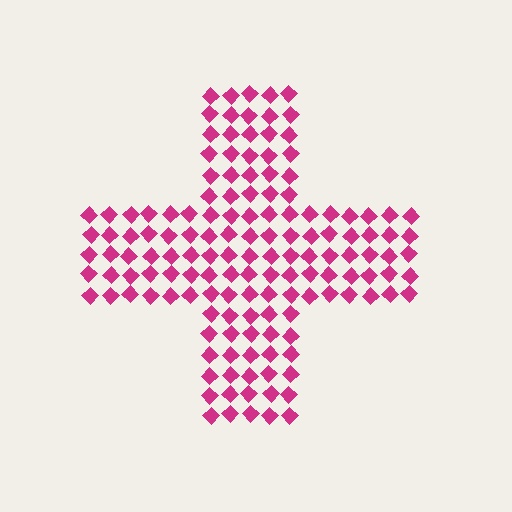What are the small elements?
The small elements are diamonds.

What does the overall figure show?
The overall figure shows a cross.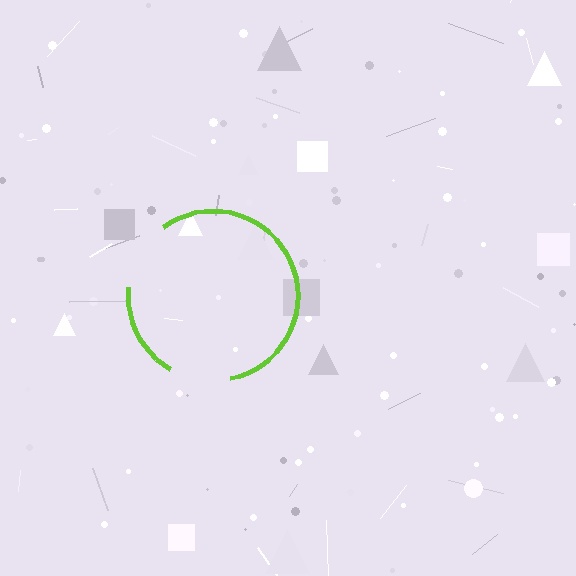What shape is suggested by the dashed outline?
The dashed outline suggests a circle.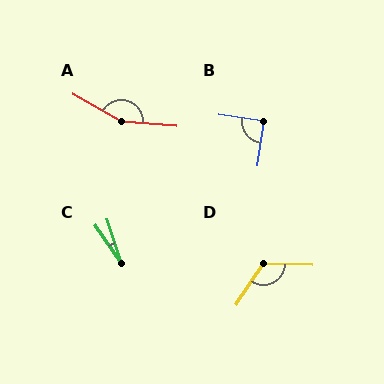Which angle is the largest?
A, at approximately 155 degrees.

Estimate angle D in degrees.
Approximately 121 degrees.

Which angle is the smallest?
C, at approximately 17 degrees.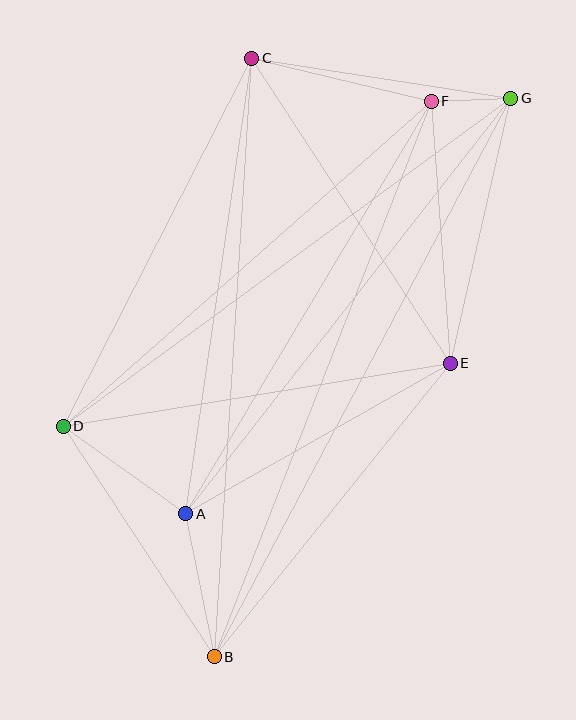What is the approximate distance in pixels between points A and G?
The distance between A and G is approximately 527 pixels.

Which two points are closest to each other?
Points F and G are closest to each other.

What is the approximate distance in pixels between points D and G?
The distance between D and G is approximately 555 pixels.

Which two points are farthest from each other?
Points B and G are farthest from each other.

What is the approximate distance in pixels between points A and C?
The distance between A and C is approximately 460 pixels.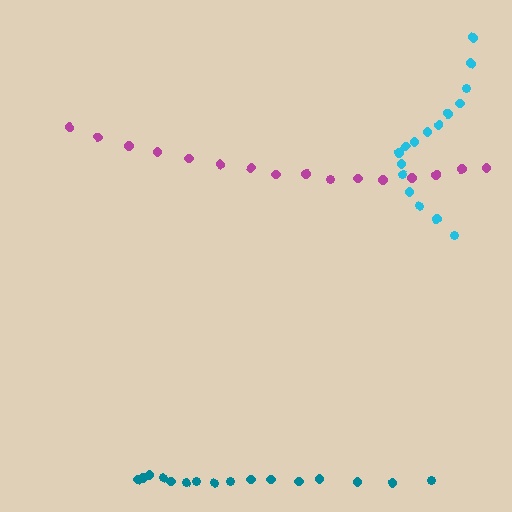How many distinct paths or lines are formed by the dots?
There are 3 distinct paths.